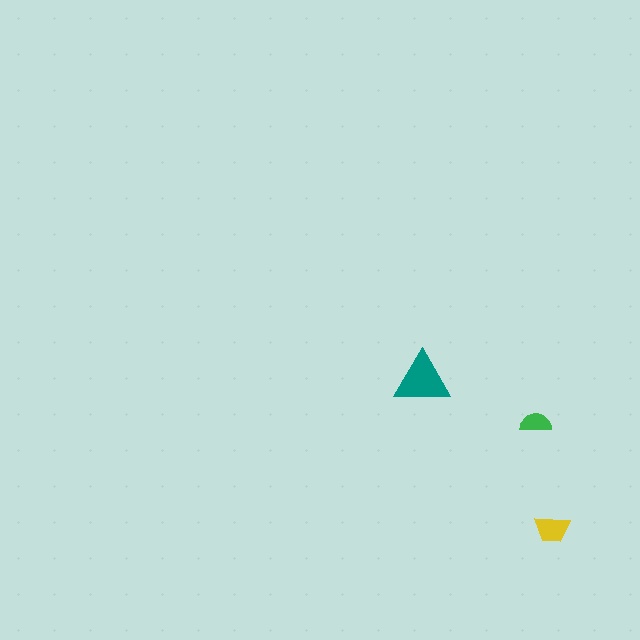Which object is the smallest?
The green semicircle.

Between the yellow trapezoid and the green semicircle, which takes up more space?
The yellow trapezoid.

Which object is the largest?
The teal triangle.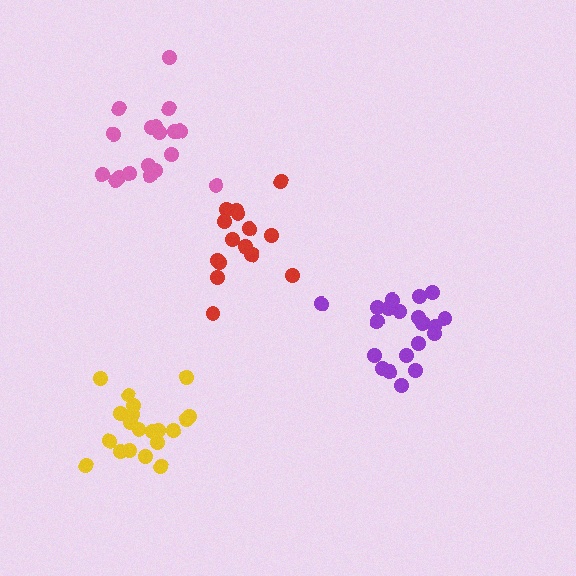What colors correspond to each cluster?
The clusters are colored: purple, red, yellow, pink.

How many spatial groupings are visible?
There are 4 spatial groupings.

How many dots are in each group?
Group 1: 20 dots, Group 2: 16 dots, Group 3: 20 dots, Group 4: 19 dots (75 total).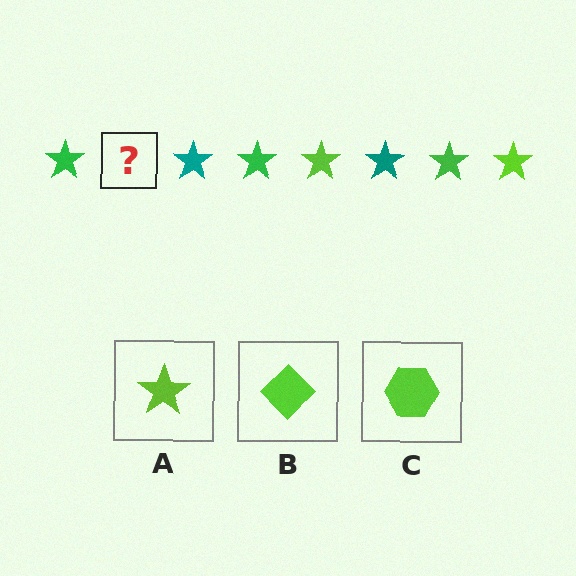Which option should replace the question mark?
Option A.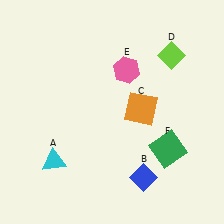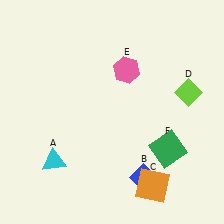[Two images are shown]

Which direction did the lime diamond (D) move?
The lime diamond (D) moved down.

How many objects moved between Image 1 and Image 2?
2 objects moved between the two images.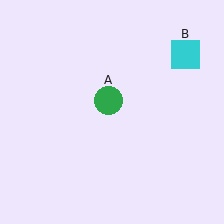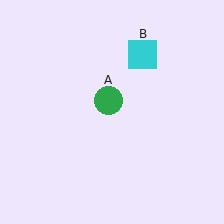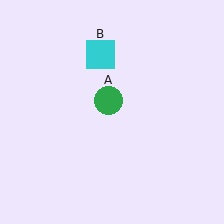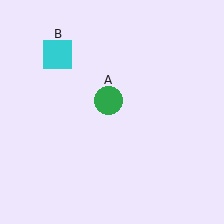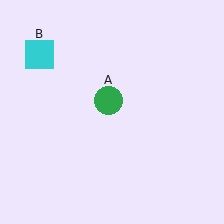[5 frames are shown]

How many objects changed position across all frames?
1 object changed position: cyan square (object B).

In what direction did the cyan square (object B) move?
The cyan square (object B) moved left.